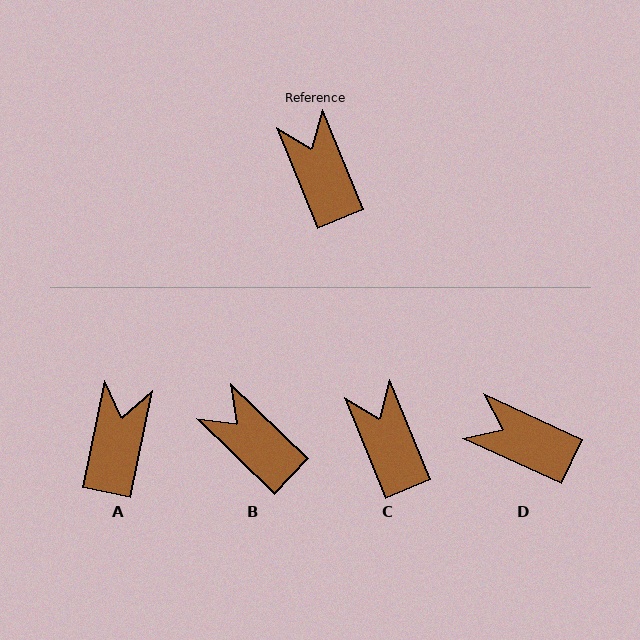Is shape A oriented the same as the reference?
No, it is off by about 34 degrees.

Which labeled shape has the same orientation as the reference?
C.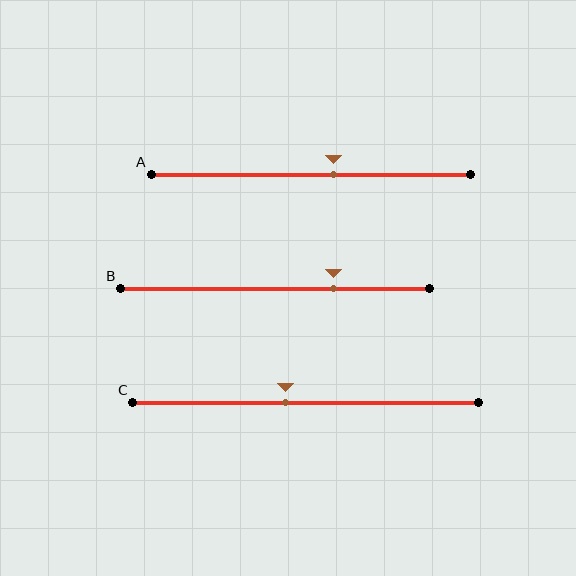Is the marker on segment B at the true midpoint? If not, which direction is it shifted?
No, the marker on segment B is shifted to the right by about 19% of the segment length.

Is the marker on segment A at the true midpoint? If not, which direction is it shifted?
No, the marker on segment A is shifted to the right by about 7% of the segment length.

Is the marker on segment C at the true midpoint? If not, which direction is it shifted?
No, the marker on segment C is shifted to the left by about 6% of the segment length.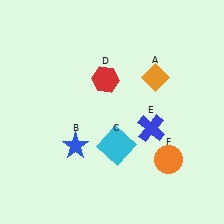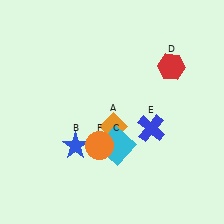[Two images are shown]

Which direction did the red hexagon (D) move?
The red hexagon (D) moved right.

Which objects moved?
The objects that moved are: the orange diamond (A), the red hexagon (D), the orange circle (F).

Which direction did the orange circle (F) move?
The orange circle (F) moved left.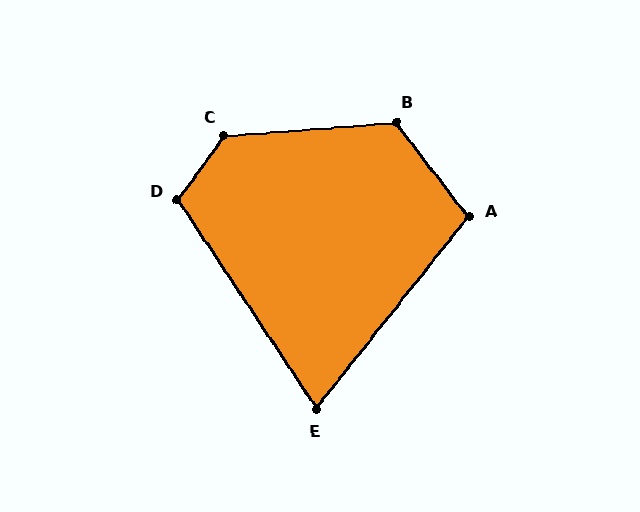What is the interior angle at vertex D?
Approximately 110 degrees (obtuse).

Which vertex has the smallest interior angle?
E, at approximately 72 degrees.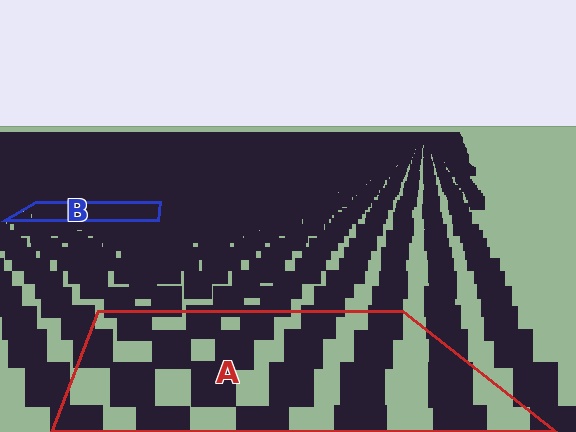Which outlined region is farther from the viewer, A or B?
Region B is farther from the viewer — the texture elements inside it appear smaller and more densely packed.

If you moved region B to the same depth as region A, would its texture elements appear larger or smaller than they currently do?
They would appear larger. At a closer depth, the same texture elements are projected at a bigger on-screen size.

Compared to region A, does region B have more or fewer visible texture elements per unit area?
Region B has more texture elements per unit area — they are packed more densely because it is farther away.